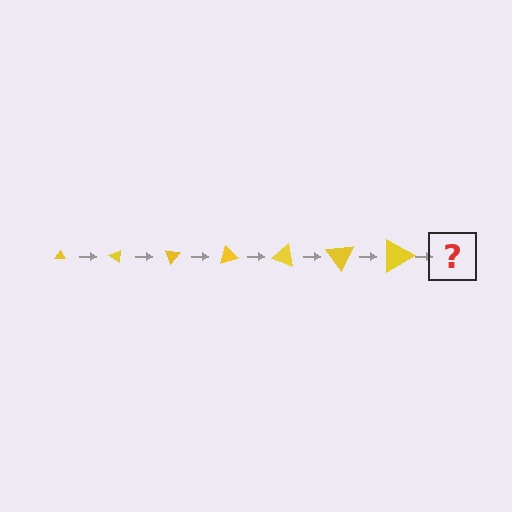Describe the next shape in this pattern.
It should be a triangle, larger than the previous one and rotated 245 degrees from the start.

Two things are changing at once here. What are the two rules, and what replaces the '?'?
The two rules are that the triangle grows larger each step and it rotates 35 degrees each step. The '?' should be a triangle, larger than the previous one and rotated 245 degrees from the start.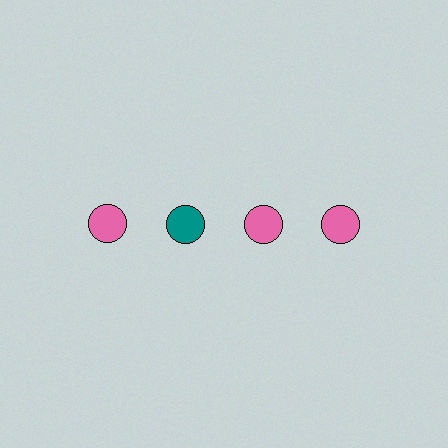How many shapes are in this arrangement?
There are 4 shapes arranged in a grid pattern.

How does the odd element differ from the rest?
It has a different color: teal instead of pink.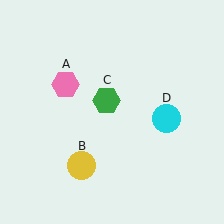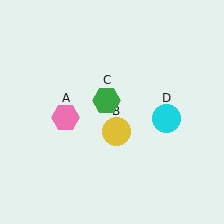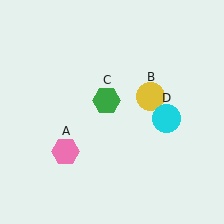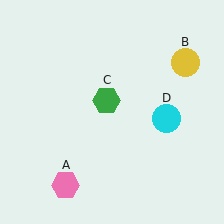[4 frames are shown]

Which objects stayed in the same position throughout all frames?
Green hexagon (object C) and cyan circle (object D) remained stationary.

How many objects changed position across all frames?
2 objects changed position: pink hexagon (object A), yellow circle (object B).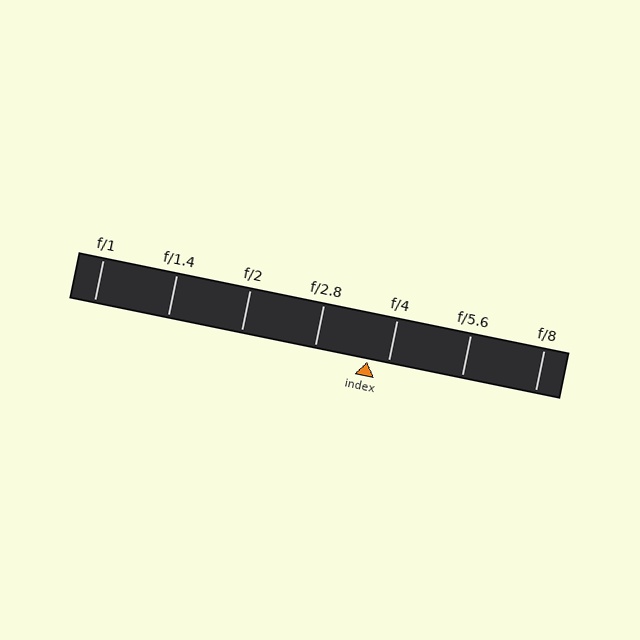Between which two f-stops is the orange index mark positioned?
The index mark is between f/2.8 and f/4.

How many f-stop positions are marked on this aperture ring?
There are 7 f-stop positions marked.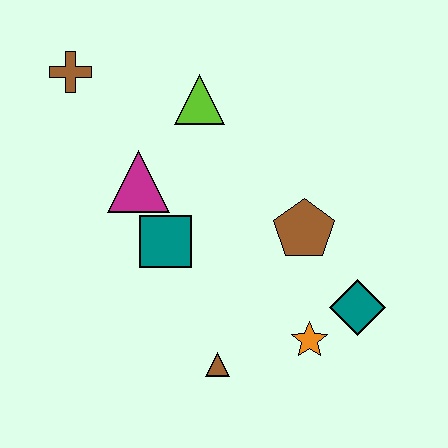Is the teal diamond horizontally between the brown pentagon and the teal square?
No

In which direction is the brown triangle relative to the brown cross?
The brown triangle is below the brown cross.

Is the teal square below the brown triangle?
No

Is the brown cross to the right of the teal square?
No